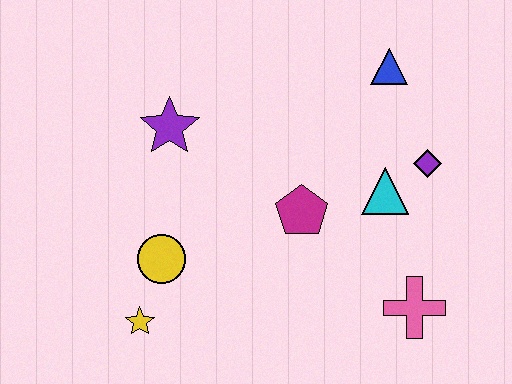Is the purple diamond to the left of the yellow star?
No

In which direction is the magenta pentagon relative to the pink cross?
The magenta pentagon is to the left of the pink cross.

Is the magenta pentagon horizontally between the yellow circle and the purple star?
No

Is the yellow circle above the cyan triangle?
No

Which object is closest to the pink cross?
The cyan triangle is closest to the pink cross.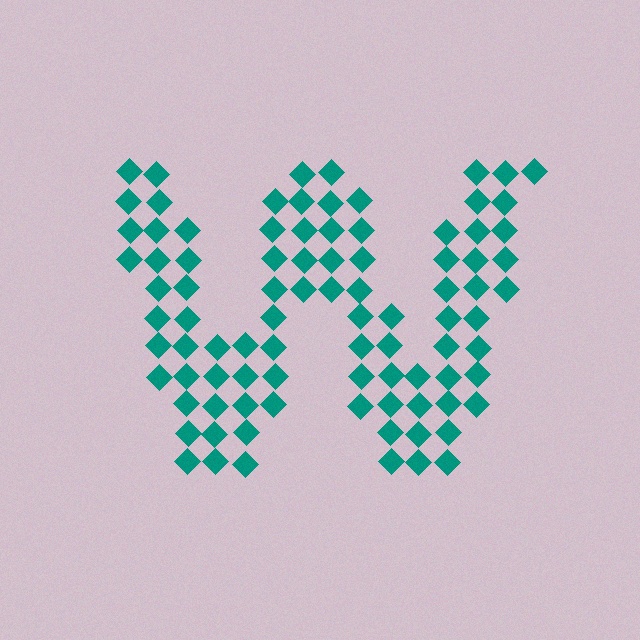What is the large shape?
The large shape is the letter W.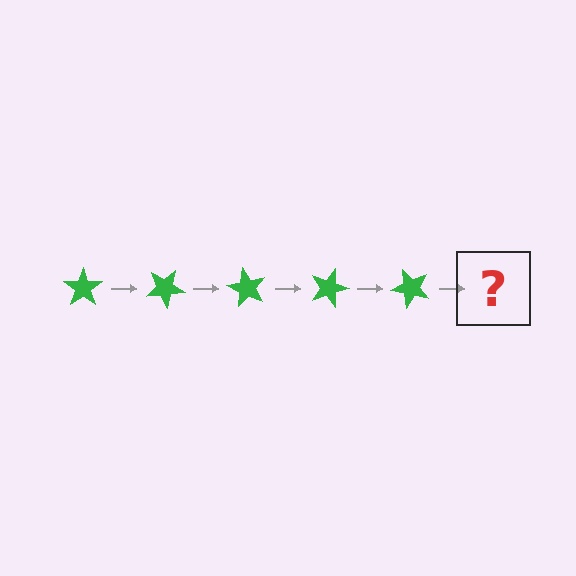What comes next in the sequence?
The next element should be a green star rotated 150 degrees.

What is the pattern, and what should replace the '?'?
The pattern is that the star rotates 30 degrees each step. The '?' should be a green star rotated 150 degrees.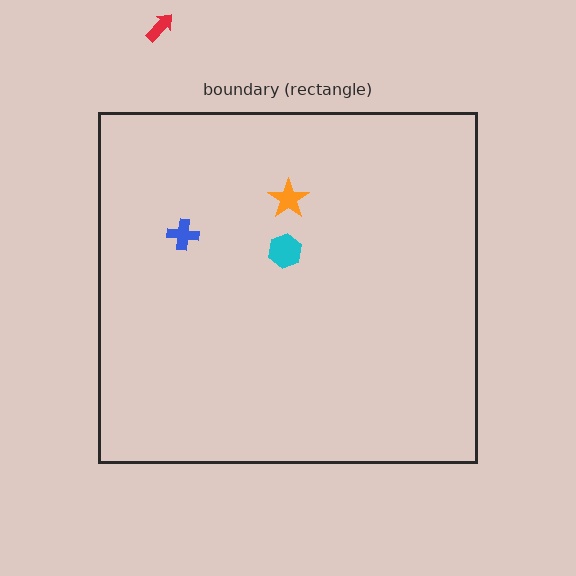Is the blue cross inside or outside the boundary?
Inside.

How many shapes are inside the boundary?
3 inside, 1 outside.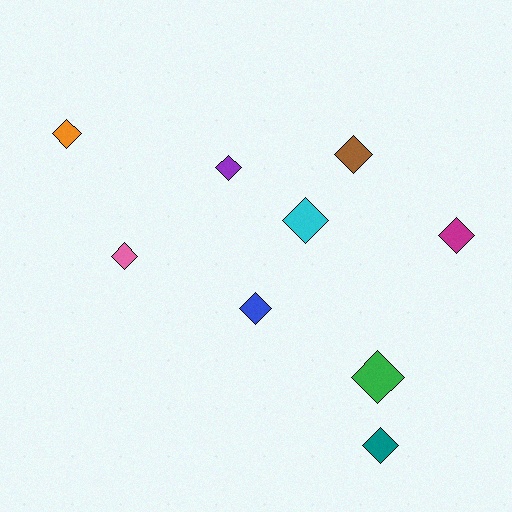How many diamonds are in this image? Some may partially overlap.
There are 9 diamonds.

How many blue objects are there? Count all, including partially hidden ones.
There is 1 blue object.